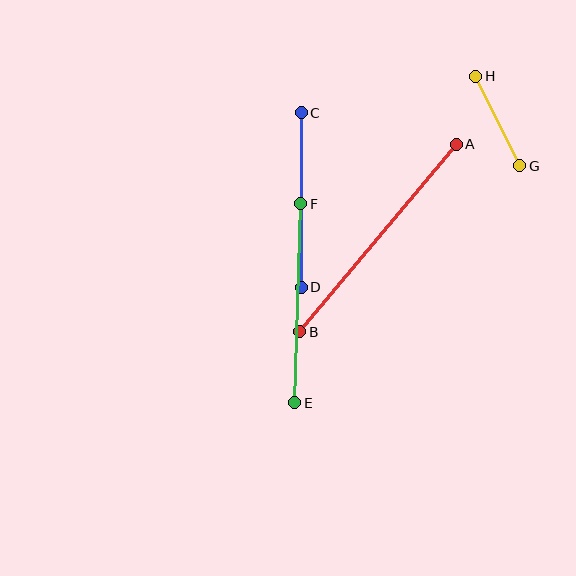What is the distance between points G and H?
The distance is approximately 100 pixels.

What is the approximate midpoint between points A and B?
The midpoint is at approximately (378, 238) pixels.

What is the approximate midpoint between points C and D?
The midpoint is at approximately (301, 200) pixels.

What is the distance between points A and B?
The distance is approximately 244 pixels.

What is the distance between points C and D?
The distance is approximately 174 pixels.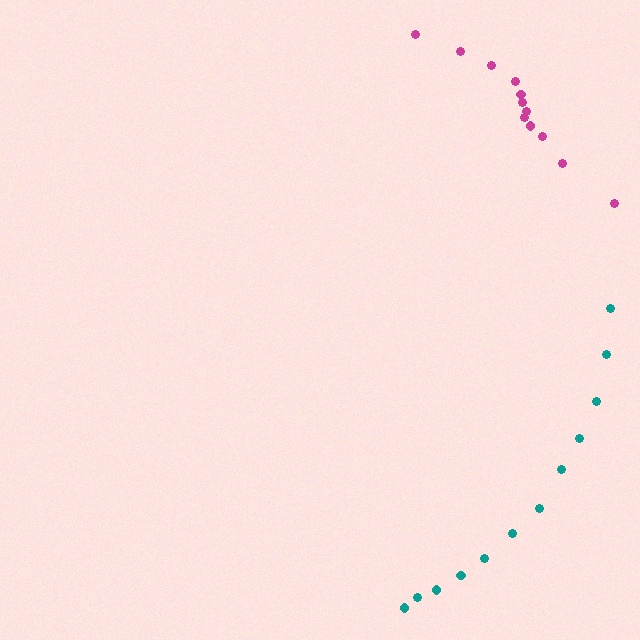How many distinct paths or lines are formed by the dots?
There are 2 distinct paths.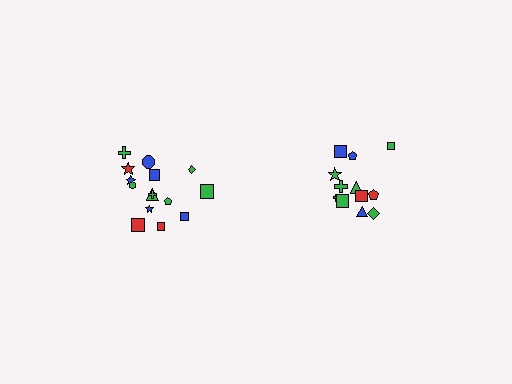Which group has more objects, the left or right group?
The left group.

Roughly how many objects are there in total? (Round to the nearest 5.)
Roughly 25 objects in total.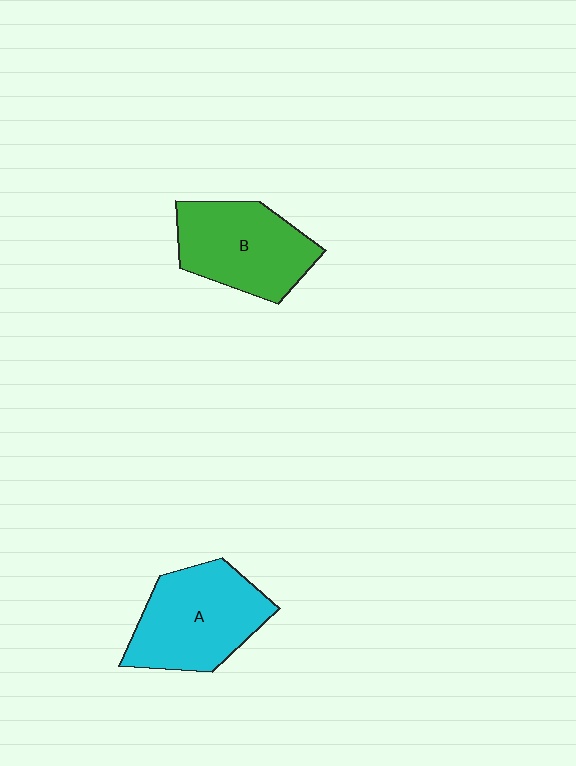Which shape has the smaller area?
Shape B (green).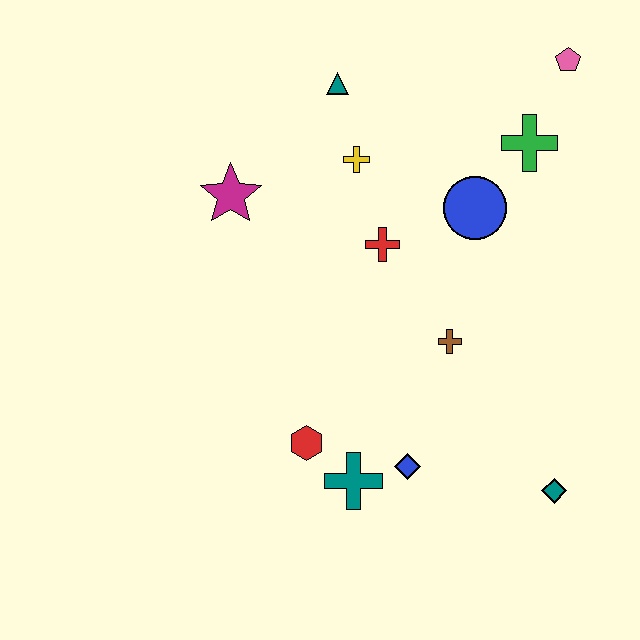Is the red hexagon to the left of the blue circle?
Yes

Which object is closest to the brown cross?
The red cross is closest to the brown cross.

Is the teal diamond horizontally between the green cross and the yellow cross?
No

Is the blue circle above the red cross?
Yes